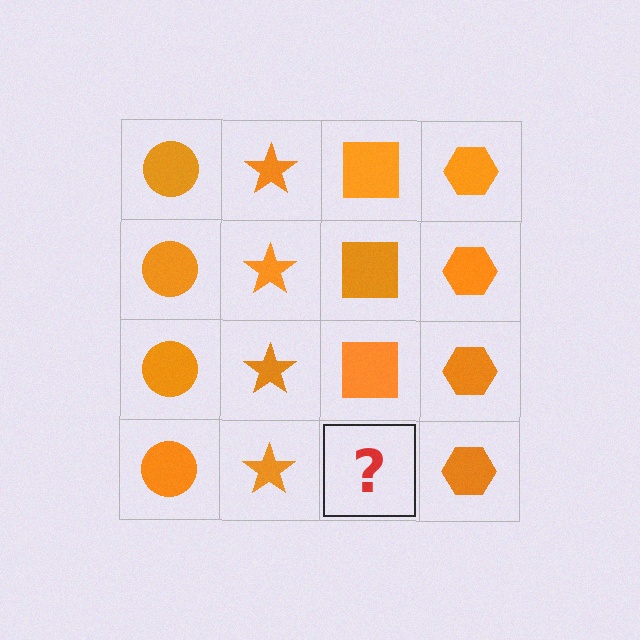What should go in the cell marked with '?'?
The missing cell should contain an orange square.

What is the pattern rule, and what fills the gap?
The rule is that each column has a consistent shape. The gap should be filled with an orange square.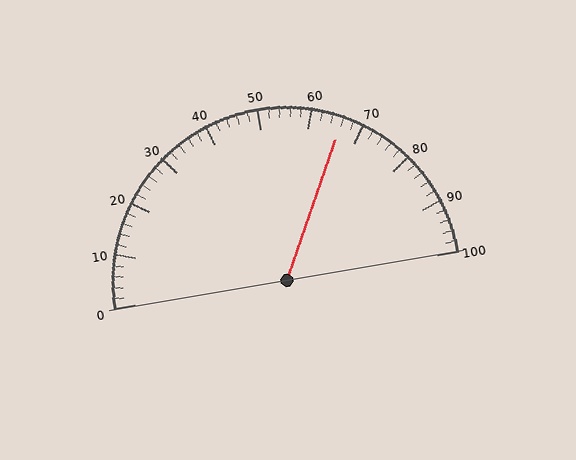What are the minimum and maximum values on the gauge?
The gauge ranges from 0 to 100.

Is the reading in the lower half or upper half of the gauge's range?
The reading is in the upper half of the range (0 to 100).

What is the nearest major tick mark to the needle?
The nearest major tick mark is 70.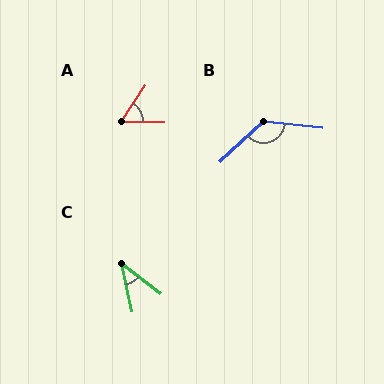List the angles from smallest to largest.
C (39°), A (57°), B (130°).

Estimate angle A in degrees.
Approximately 57 degrees.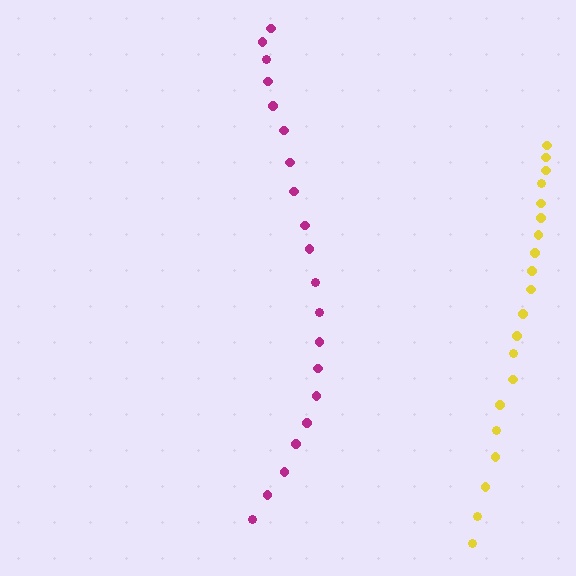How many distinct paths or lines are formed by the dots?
There are 2 distinct paths.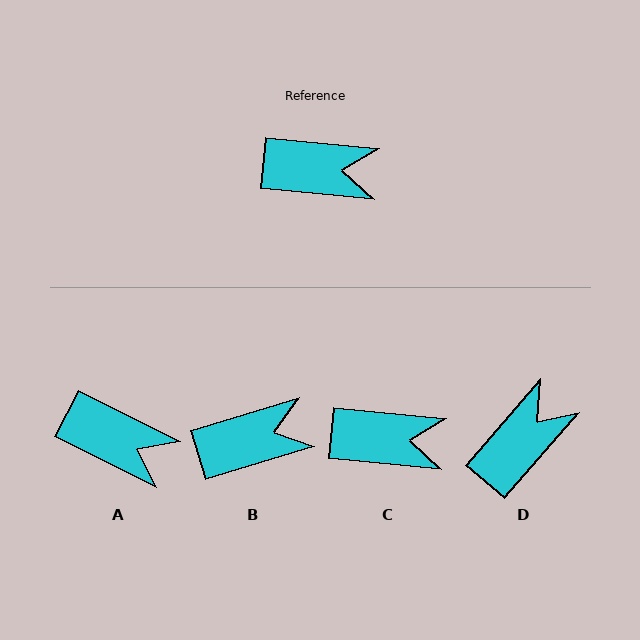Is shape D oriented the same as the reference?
No, it is off by about 55 degrees.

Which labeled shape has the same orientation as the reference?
C.